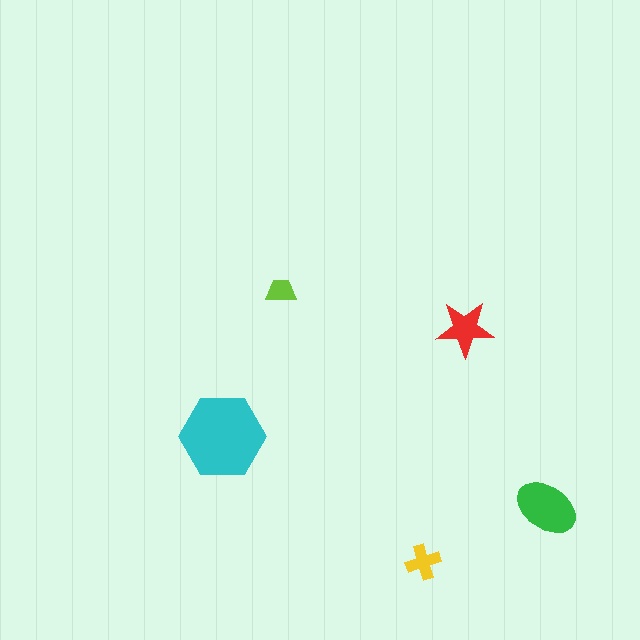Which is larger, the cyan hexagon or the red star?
The cyan hexagon.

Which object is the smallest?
The lime trapezoid.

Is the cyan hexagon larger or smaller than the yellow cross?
Larger.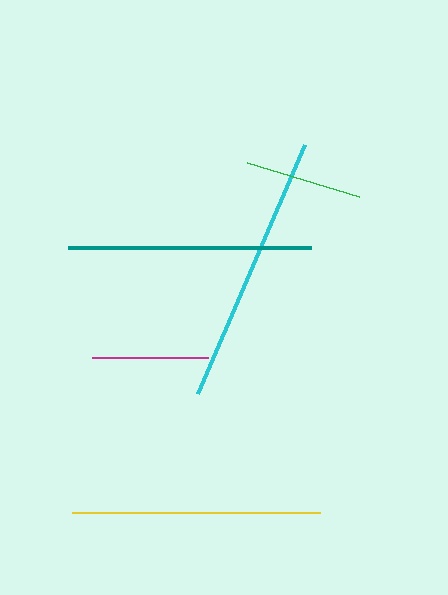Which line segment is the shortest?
The magenta line is the shortest at approximately 116 pixels.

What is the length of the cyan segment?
The cyan segment is approximately 270 pixels long.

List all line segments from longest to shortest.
From longest to shortest: cyan, yellow, teal, green, magenta.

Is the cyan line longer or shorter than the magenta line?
The cyan line is longer than the magenta line.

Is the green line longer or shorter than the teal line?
The teal line is longer than the green line.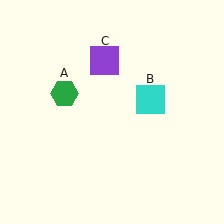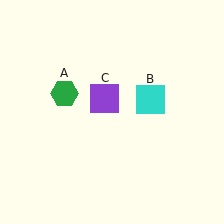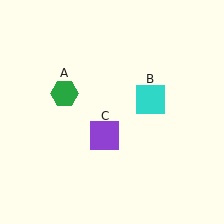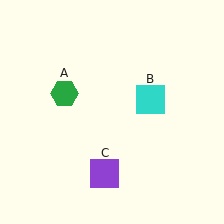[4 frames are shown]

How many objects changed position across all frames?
1 object changed position: purple square (object C).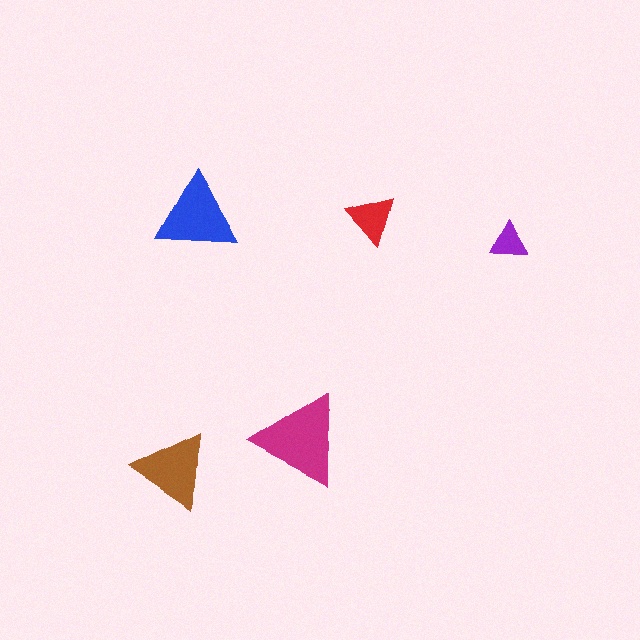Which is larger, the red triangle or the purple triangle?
The red one.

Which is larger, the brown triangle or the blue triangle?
The blue one.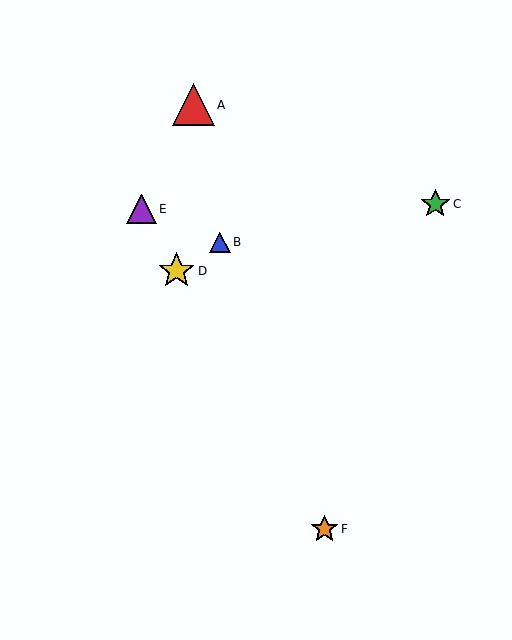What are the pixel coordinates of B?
Object B is at (220, 242).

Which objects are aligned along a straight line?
Objects D, E, F are aligned along a straight line.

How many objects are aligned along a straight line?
3 objects (D, E, F) are aligned along a straight line.